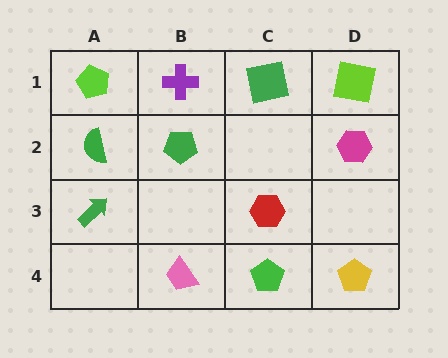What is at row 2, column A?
A green semicircle.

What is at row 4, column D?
A yellow pentagon.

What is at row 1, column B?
A purple cross.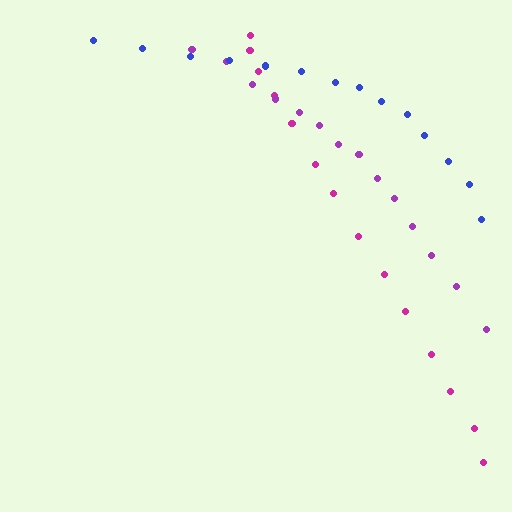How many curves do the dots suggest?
There are 3 distinct paths.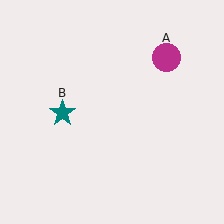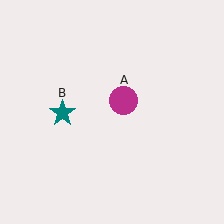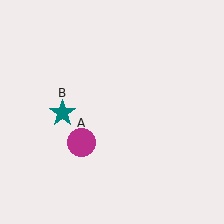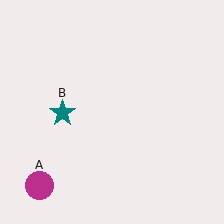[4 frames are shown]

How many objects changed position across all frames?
1 object changed position: magenta circle (object A).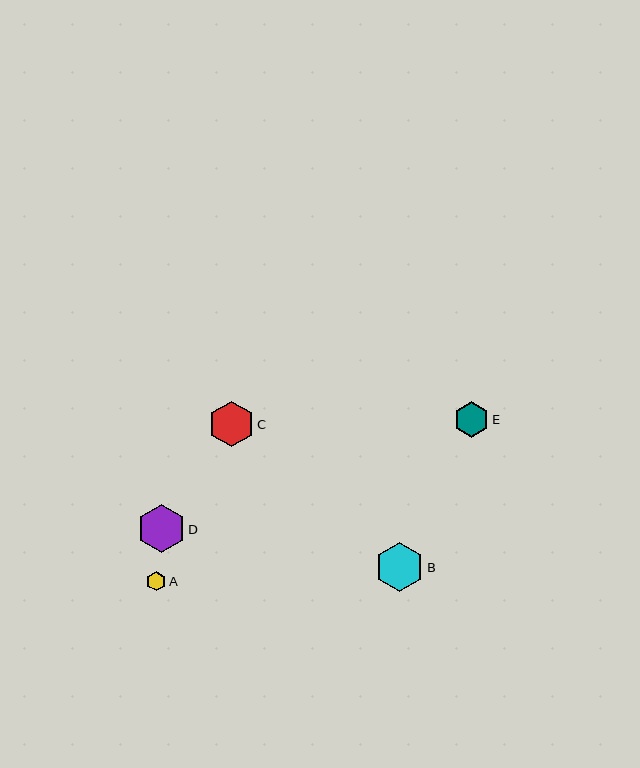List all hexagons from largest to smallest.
From largest to smallest: B, D, C, E, A.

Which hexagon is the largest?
Hexagon B is the largest with a size of approximately 49 pixels.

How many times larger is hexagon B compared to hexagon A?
Hexagon B is approximately 2.5 times the size of hexagon A.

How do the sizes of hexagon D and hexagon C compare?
Hexagon D and hexagon C are approximately the same size.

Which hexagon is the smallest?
Hexagon A is the smallest with a size of approximately 19 pixels.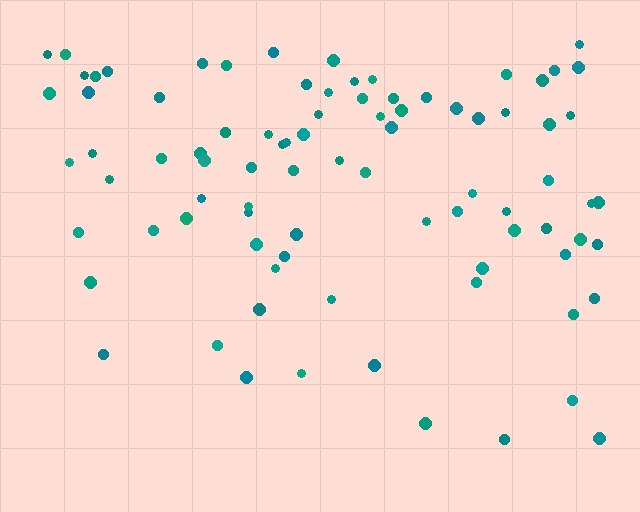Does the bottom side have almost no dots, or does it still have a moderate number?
Still a moderate number, just noticeably fewer than the top.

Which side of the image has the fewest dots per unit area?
The bottom.